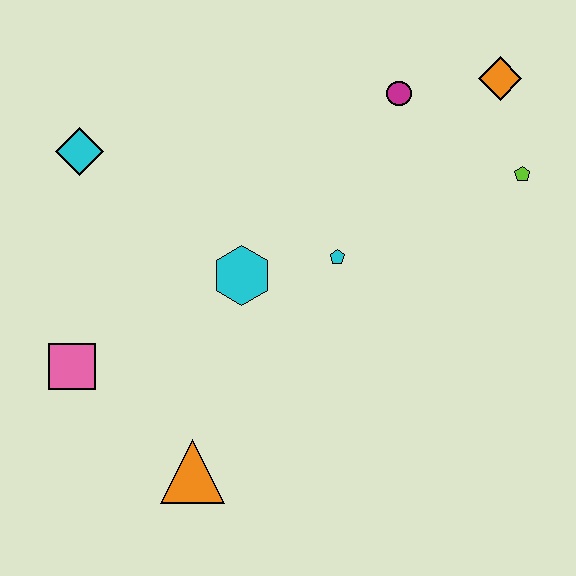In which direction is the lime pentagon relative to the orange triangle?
The lime pentagon is to the right of the orange triangle.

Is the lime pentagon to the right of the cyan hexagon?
Yes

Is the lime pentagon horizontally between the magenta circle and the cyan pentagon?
No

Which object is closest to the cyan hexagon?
The cyan pentagon is closest to the cyan hexagon.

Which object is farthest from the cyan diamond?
The lime pentagon is farthest from the cyan diamond.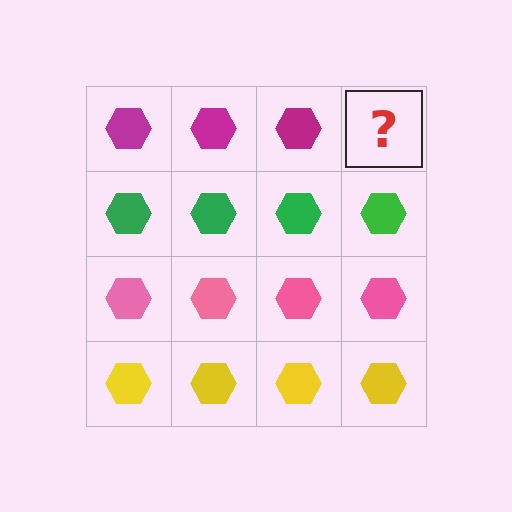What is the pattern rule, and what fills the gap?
The rule is that each row has a consistent color. The gap should be filled with a magenta hexagon.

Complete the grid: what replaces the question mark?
The question mark should be replaced with a magenta hexagon.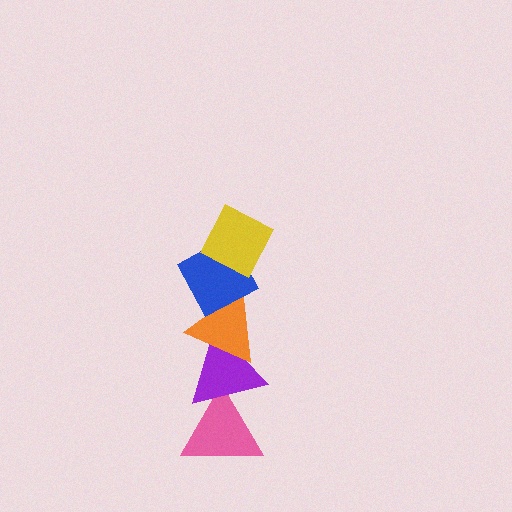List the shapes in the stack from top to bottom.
From top to bottom: the yellow diamond, the blue diamond, the orange triangle, the purple triangle, the pink triangle.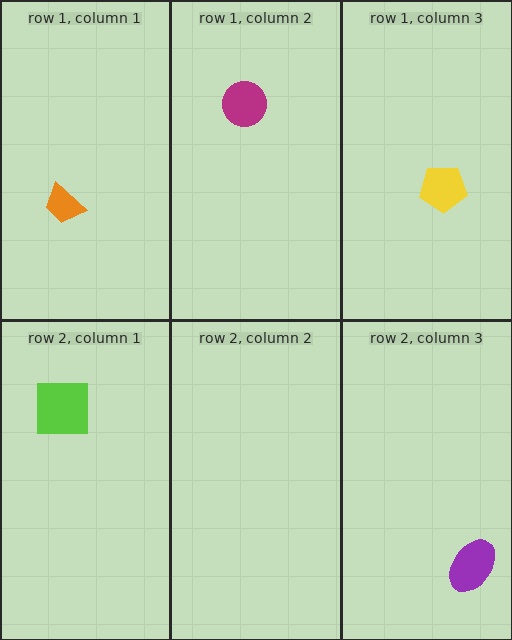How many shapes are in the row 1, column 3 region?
1.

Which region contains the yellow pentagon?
The row 1, column 3 region.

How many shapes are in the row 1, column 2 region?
1.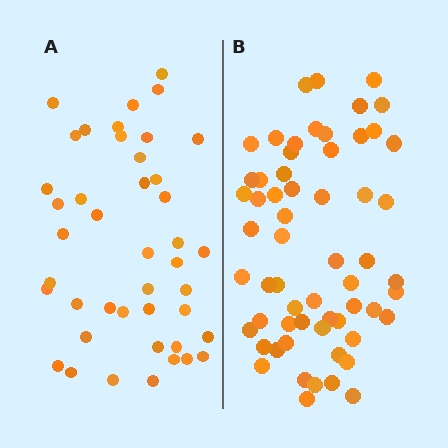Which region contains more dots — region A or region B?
Region B (the right region) has more dots.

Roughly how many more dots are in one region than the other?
Region B has approximately 15 more dots than region A.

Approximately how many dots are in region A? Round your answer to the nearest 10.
About 40 dots. (The exact count is 43, which rounds to 40.)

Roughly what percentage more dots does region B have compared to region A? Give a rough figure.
About 40% more.